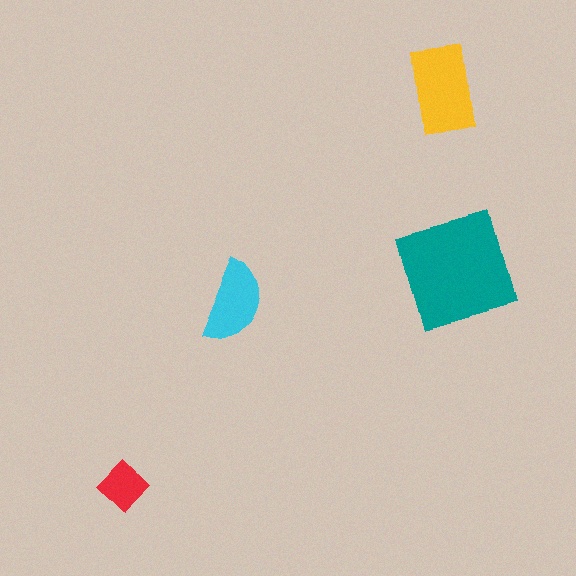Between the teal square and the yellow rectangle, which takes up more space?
The teal square.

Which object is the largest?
The teal square.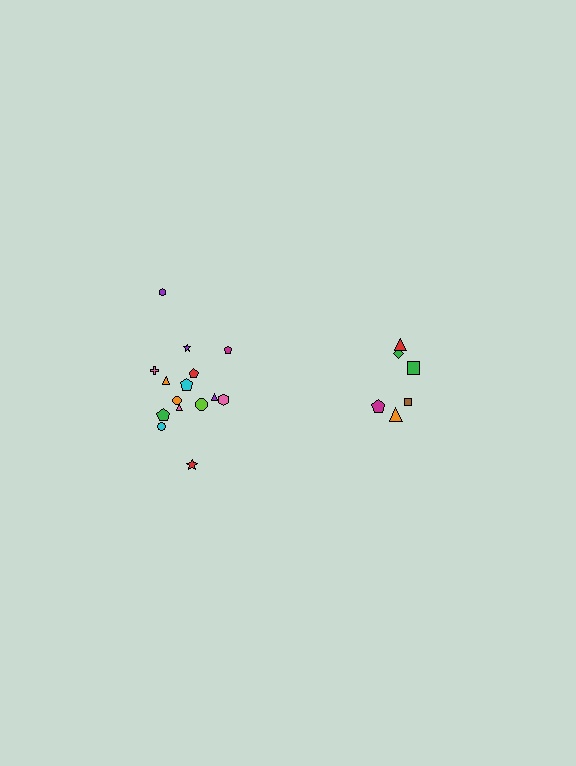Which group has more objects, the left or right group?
The left group.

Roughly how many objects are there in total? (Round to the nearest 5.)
Roughly 20 objects in total.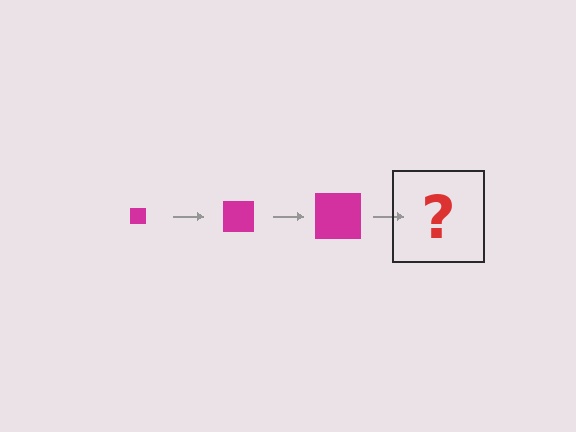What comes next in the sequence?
The next element should be a magenta square, larger than the previous one.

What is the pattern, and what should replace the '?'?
The pattern is that the square gets progressively larger each step. The '?' should be a magenta square, larger than the previous one.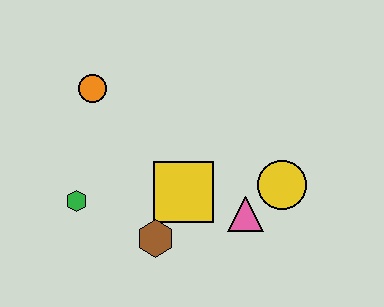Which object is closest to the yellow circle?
The pink triangle is closest to the yellow circle.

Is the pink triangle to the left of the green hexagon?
No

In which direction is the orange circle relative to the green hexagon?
The orange circle is above the green hexagon.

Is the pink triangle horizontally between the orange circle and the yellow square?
No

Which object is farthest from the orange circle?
The yellow circle is farthest from the orange circle.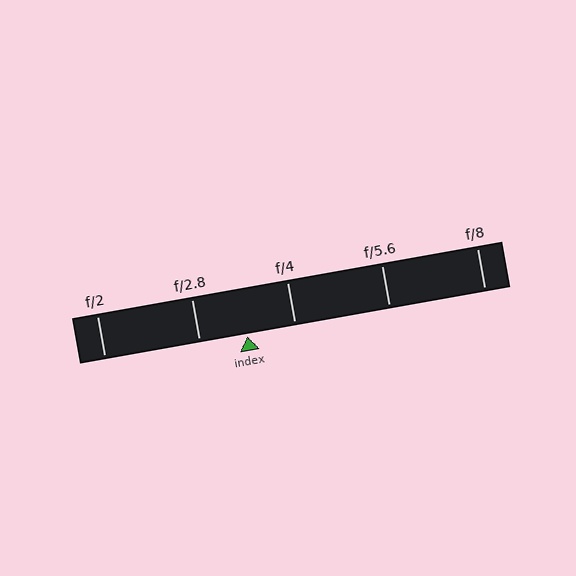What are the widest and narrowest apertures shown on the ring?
The widest aperture shown is f/2 and the narrowest is f/8.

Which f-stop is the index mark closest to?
The index mark is closest to f/4.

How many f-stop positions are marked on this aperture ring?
There are 5 f-stop positions marked.